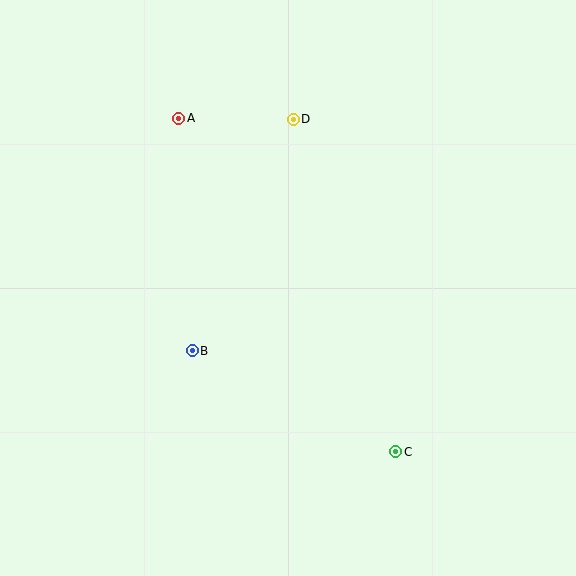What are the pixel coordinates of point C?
Point C is at (396, 452).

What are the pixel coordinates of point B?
Point B is at (192, 351).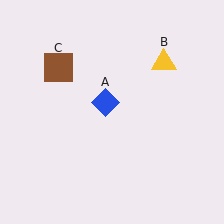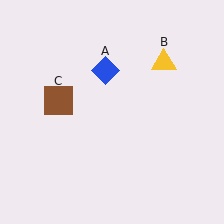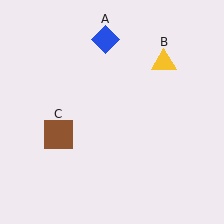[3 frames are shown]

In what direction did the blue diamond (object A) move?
The blue diamond (object A) moved up.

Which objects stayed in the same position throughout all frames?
Yellow triangle (object B) remained stationary.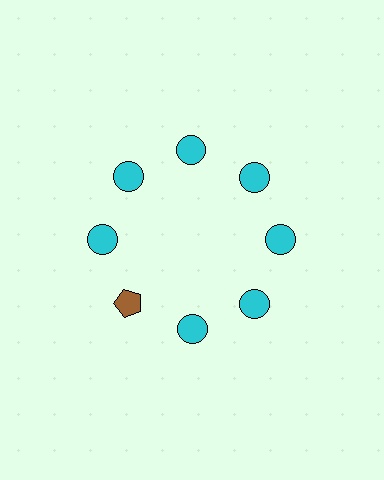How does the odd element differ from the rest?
It differs in both color (brown instead of cyan) and shape (pentagon instead of circle).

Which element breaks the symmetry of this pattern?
The brown pentagon at roughly the 8 o'clock position breaks the symmetry. All other shapes are cyan circles.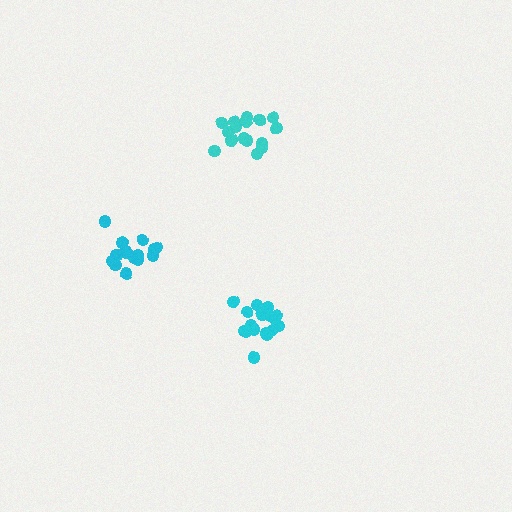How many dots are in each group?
Group 1: 18 dots, Group 2: 17 dots, Group 3: 16 dots (51 total).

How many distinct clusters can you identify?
There are 3 distinct clusters.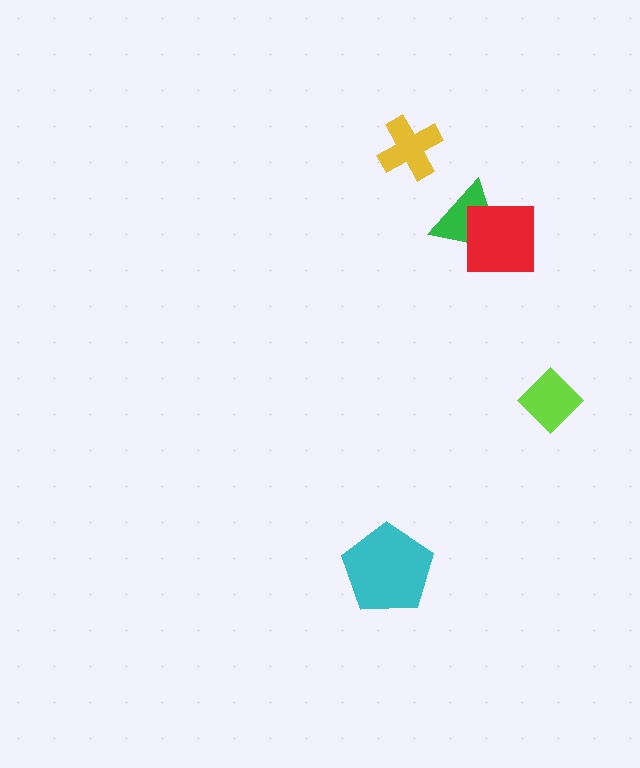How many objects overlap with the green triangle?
1 object overlaps with the green triangle.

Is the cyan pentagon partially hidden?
No, no other shape covers it.